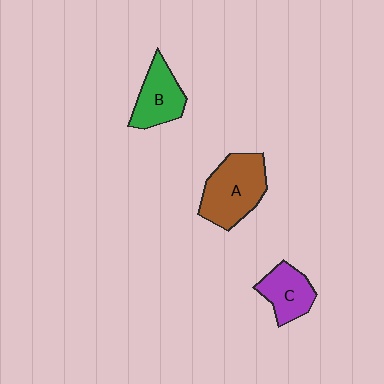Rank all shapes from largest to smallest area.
From largest to smallest: A (brown), B (green), C (purple).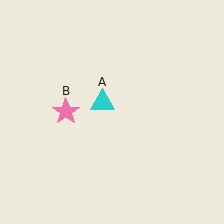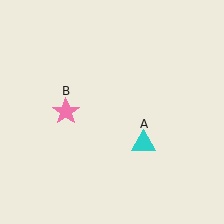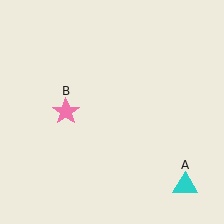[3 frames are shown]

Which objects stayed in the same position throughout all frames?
Pink star (object B) remained stationary.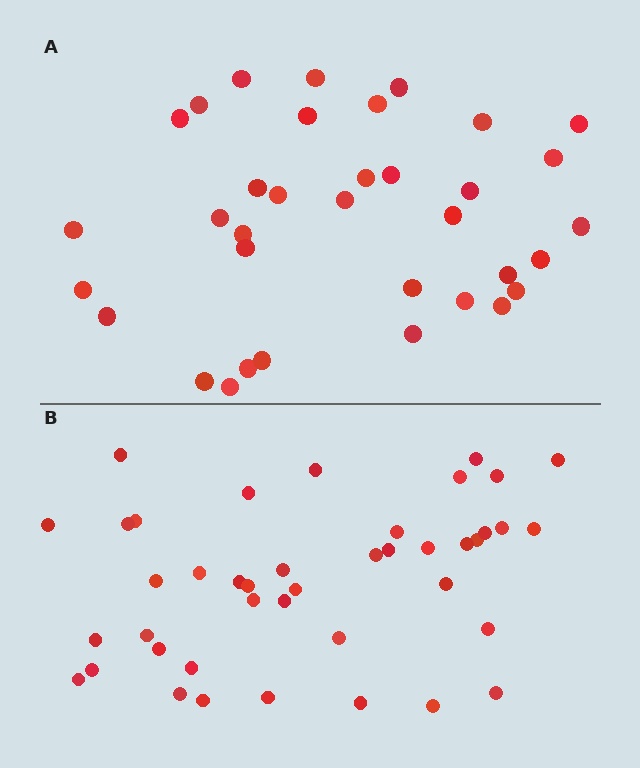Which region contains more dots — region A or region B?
Region B (the bottom region) has more dots.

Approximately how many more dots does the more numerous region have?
Region B has roughly 8 or so more dots than region A.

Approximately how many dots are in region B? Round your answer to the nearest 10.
About 40 dots. (The exact count is 42, which rounds to 40.)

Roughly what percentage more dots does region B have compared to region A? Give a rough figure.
About 20% more.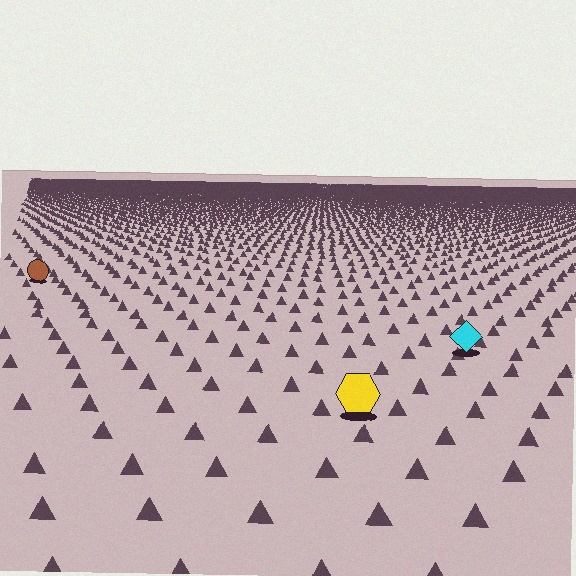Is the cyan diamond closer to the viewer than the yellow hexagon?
No. The yellow hexagon is closer — you can tell from the texture gradient: the ground texture is coarser near it.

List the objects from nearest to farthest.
From nearest to farthest: the yellow hexagon, the cyan diamond, the brown circle.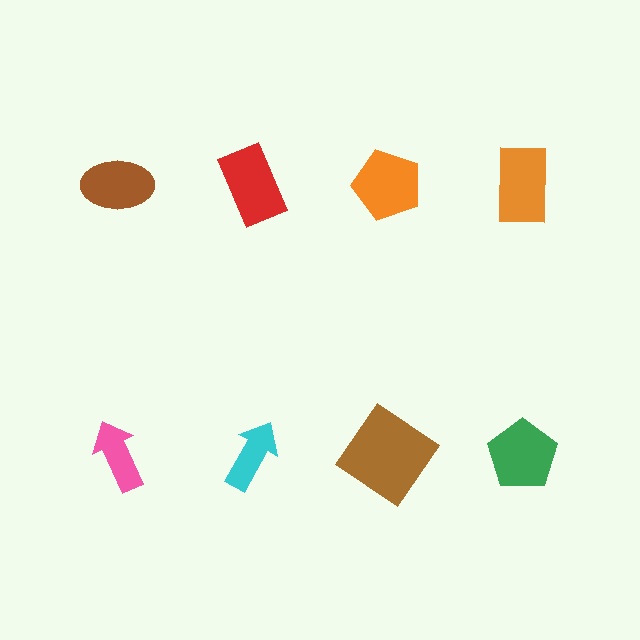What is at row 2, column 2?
A cyan arrow.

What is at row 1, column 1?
A brown ellipse.